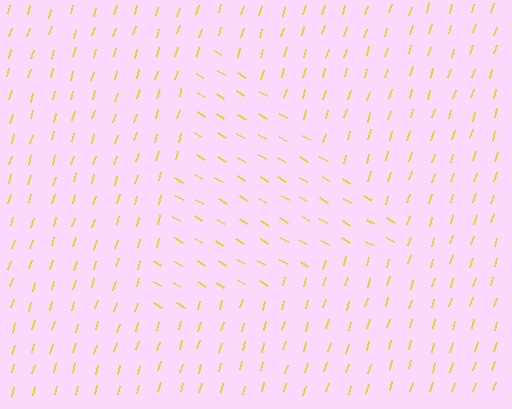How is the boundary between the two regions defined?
The boundary is defined purely by a change in line orientation (approximately 76 degrees difference). All lines are the same color and thickness.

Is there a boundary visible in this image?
Yes, there is a texture boundary formed by a change in line orientation.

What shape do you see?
I see a triangle.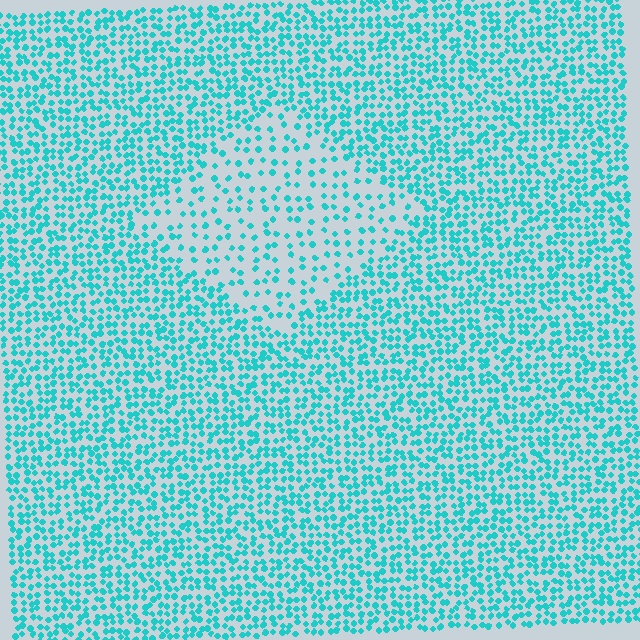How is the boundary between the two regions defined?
The boundary is defined by a change in element density (approximately 2.2x ratio). All elements are the same color, size, and shape.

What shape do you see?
I see a diamond.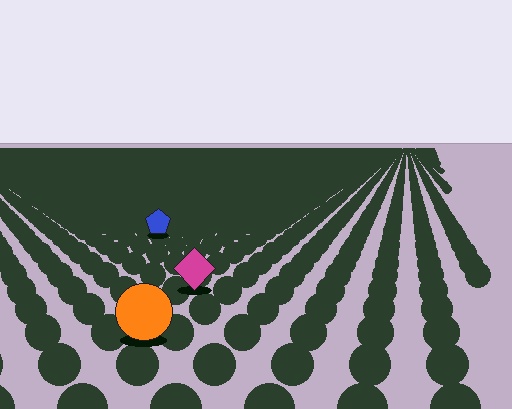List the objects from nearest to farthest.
From nearest to farthest: the orange circle, the magenta diamond, the blue pentagon.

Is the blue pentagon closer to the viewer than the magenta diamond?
No. The magenta diamond is closer — you can tell from the texture gradient: the ground texture is coarser near it.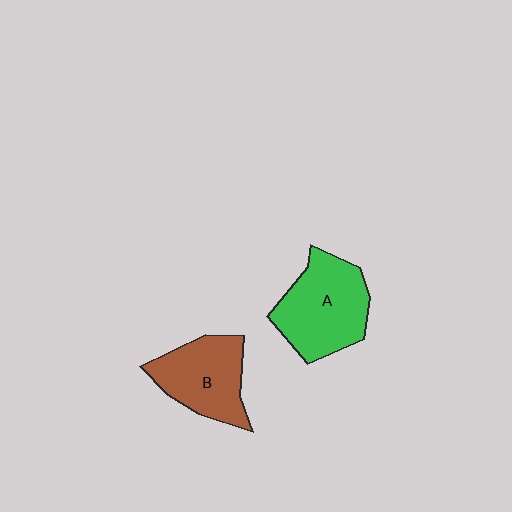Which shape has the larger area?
Shape A (green).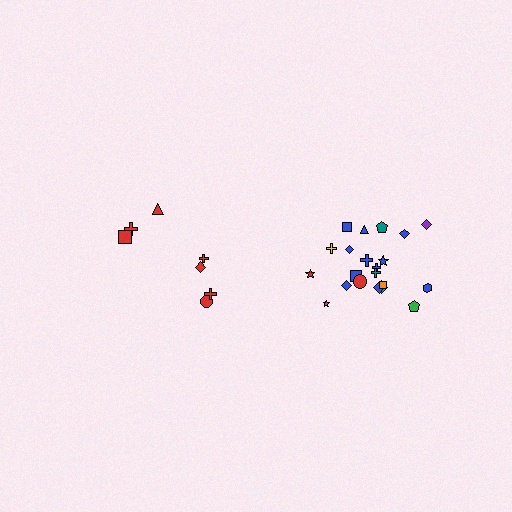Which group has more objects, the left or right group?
The right group.